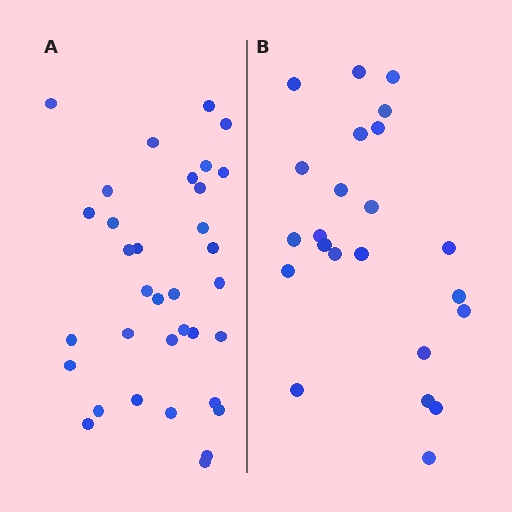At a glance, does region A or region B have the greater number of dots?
Region A (the left region) has more dots.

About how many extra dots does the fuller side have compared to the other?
Region A has roughly 12 or so more dots than region B.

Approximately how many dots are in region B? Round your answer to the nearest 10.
About 20 dots. (The exact count is 23, which rounds to 20.)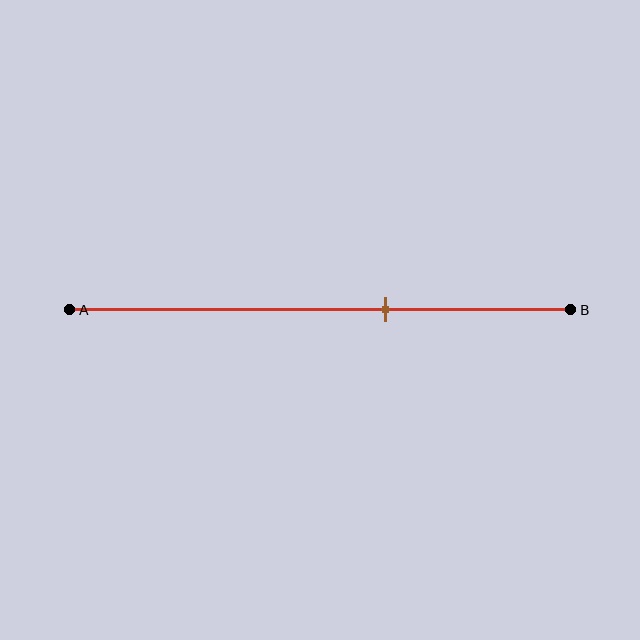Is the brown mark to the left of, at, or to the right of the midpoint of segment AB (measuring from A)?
The brown mark is to the right of the midpoint of segment AB.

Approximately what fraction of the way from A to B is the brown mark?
The brown mark is approximately 65% of the way from A to B.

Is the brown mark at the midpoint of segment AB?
No, the mark is at about 65% from A, not at the 50% midpoint.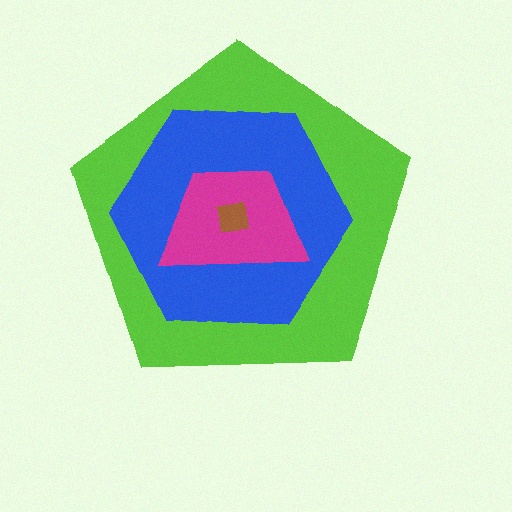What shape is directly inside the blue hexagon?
The magenta trapezoid.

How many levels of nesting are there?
4.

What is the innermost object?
The brown square.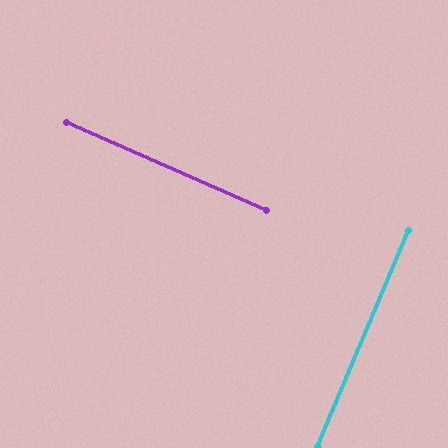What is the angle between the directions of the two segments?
Approximately 89 degrees.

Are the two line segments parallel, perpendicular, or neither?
Perpendicular — they meet at approximately 89°.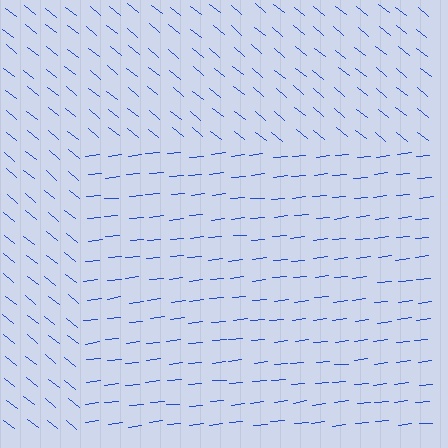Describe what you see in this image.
The image is filled with small blue line segments. A rectangle region in the image has lines oriented differently from the surrounding lines, creating a visible texture boundary.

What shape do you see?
I see a rectangle.